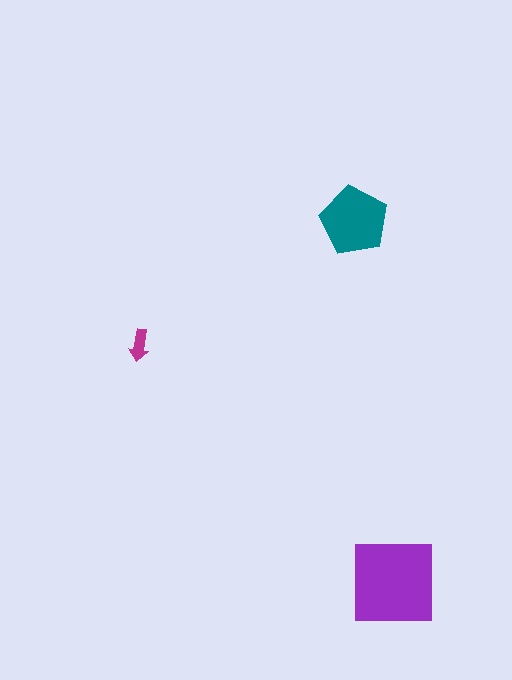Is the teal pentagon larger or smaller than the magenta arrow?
Larger.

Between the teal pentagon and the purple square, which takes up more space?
The purple square.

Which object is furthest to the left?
The magenta arrow is leftmost.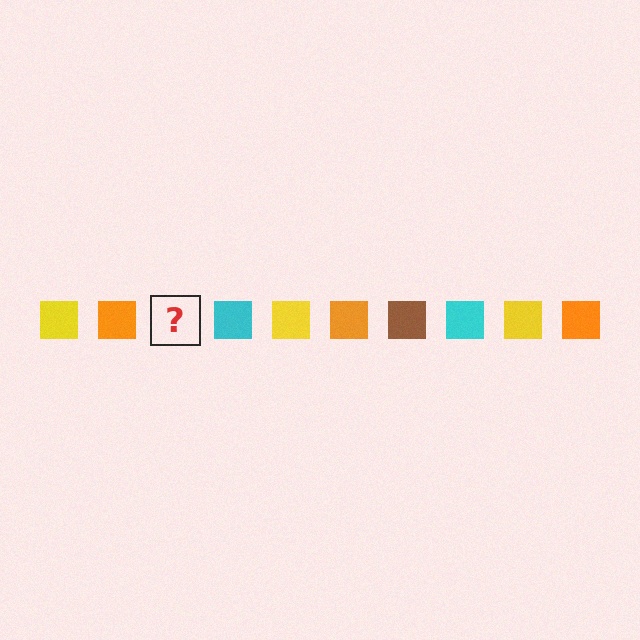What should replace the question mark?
The question mark should be replaced with a brown square.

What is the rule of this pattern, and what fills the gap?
The rule is that the pattern cycles through yellow, orange, brown, cyan squares. The gap should be filled with a brown square.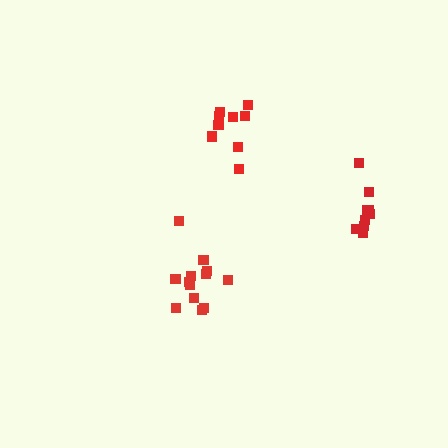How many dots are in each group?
Group 1: 13 dots, Group 2: 9 dots, Group 3: 9 dots (31 total).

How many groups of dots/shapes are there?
There are 3 groups.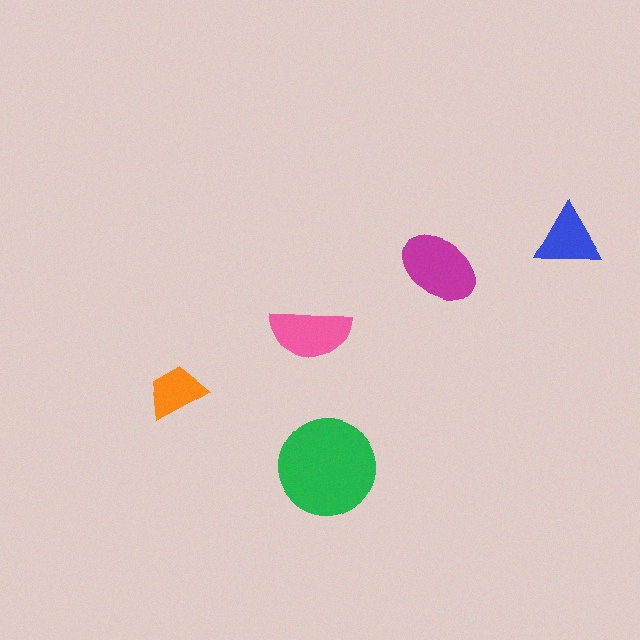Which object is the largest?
The green circle.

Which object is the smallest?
The orange trapezoid.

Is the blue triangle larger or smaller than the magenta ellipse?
Smaller.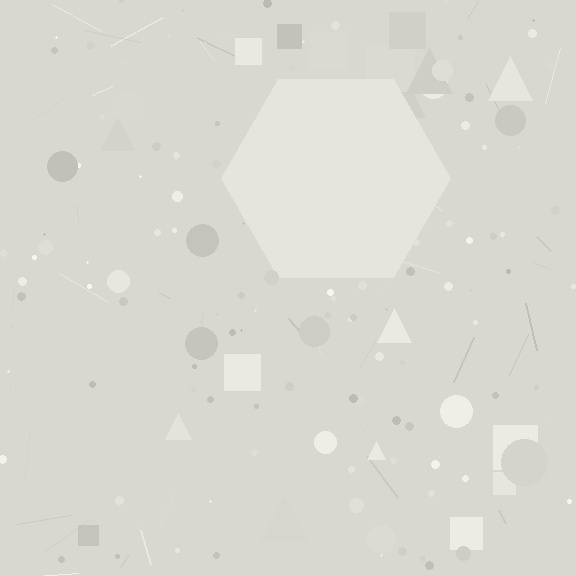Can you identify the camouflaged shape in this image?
The camouflaged shape is a hexagon.